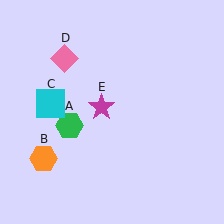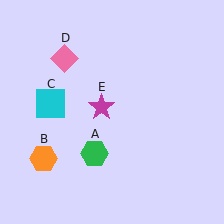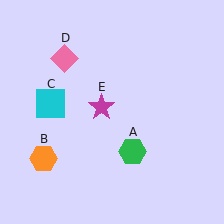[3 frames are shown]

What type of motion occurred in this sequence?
The green hexagon (object A) rotated counterclockwise around the center of the scene.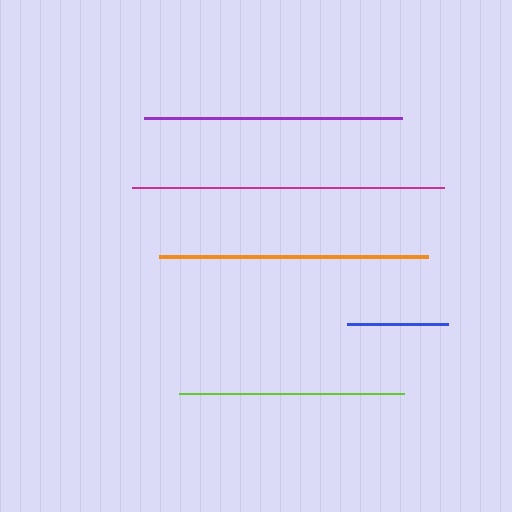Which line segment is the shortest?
The blue line is the shortest at approximately 102 pixels.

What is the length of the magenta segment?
The magenta segment is approximately 312 pixels long.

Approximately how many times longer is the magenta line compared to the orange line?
The magenta line is approximately 1.2 times the length of the orange line.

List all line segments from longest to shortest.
From longest to shortest: magenta, orange, purple, lime, blue.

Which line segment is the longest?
The magenta line is the longest at approximately 312 pixels.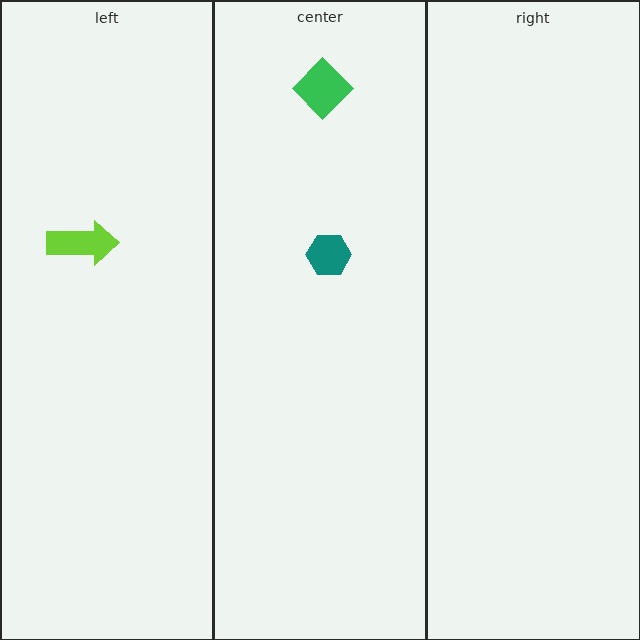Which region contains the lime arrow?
The left region.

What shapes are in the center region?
The teal hexagon, the green diamond.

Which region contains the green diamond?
The center region.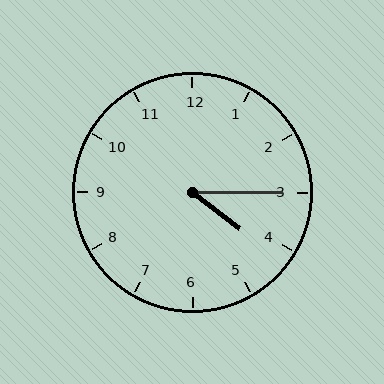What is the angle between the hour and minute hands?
Approximately 38 degrees.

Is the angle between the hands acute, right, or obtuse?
It is acute.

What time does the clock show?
4:15.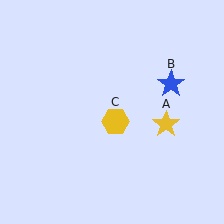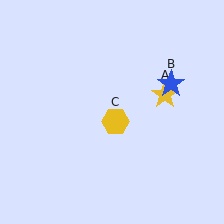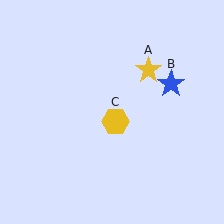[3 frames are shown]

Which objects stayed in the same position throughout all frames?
Blue star (object B) and yellow hexagon (object C) remained stationary.